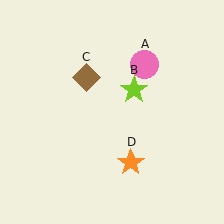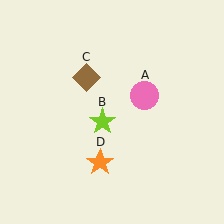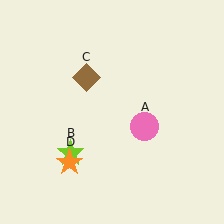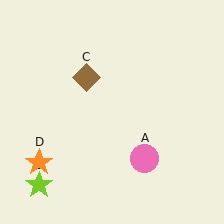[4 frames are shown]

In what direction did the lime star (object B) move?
The lime star (object B) moved down and to the left.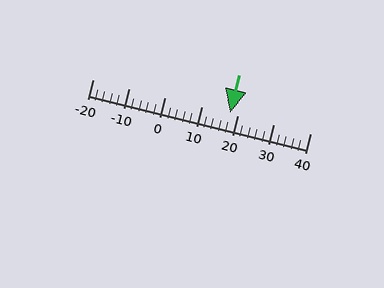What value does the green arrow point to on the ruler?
The green arrow points to approximately 18.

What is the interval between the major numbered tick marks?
The major tick marks are spaced 10 units apart.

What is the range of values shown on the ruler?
The ruler shows values from -20 to 40.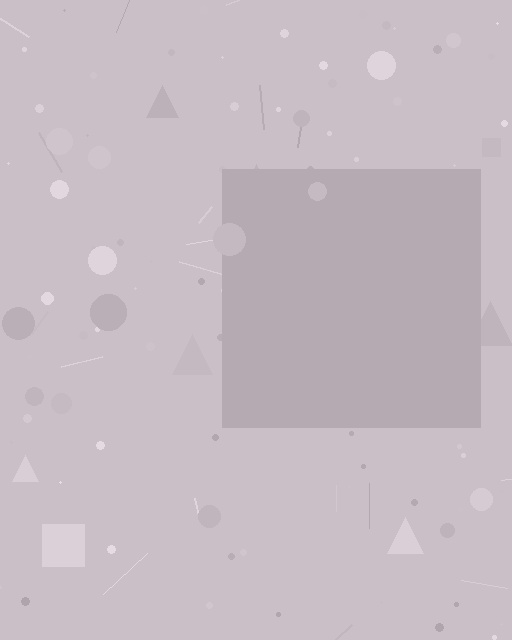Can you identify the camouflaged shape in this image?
The camouflaged shape is a square.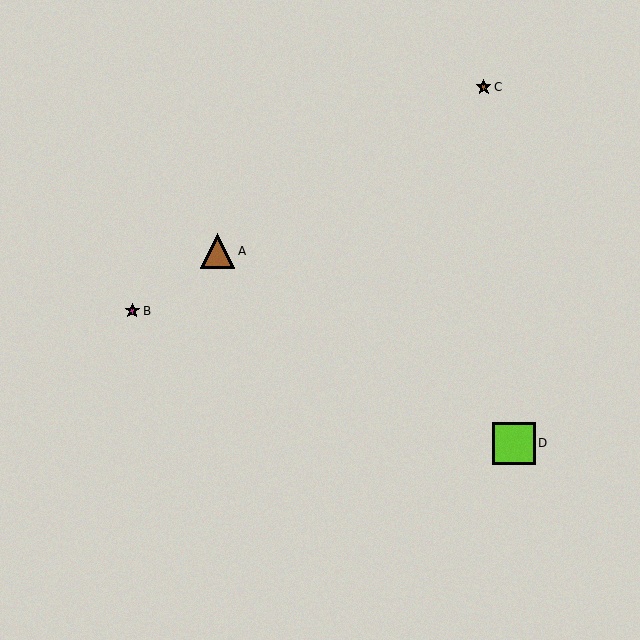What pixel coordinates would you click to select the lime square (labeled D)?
Click at (514, 443) to select the lime square D.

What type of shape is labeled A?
Shape A is a brown triangle.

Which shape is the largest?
The lime square (labeled D) is the largest.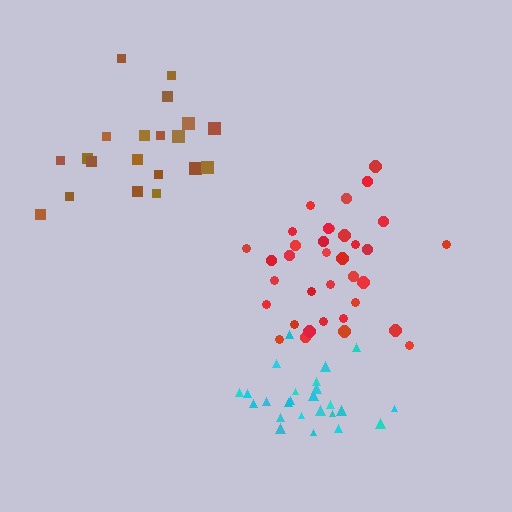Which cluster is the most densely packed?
Red.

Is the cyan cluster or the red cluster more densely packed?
Red.